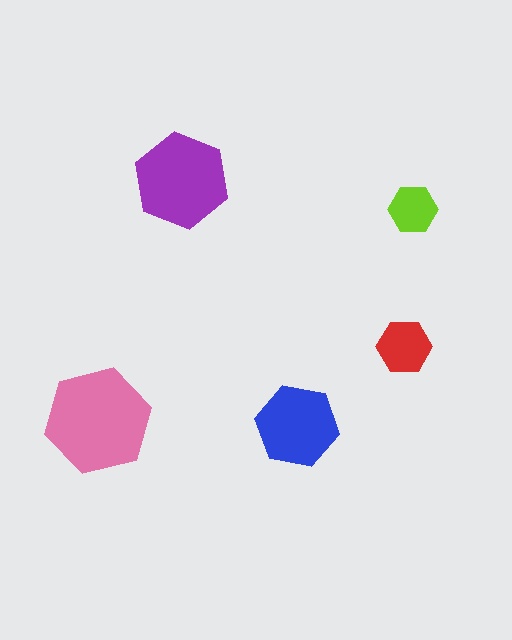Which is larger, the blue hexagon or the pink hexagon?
The pink one.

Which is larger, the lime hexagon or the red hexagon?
The red one.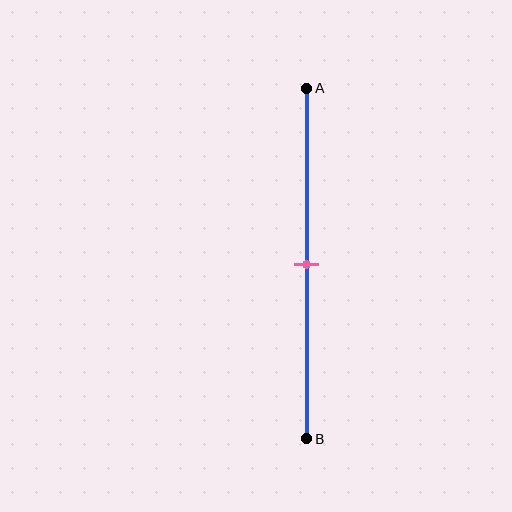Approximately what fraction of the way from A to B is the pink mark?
The pink mark is approximately 50% of the way from A to B.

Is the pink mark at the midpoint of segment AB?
Yes, the mark is approximately at the midpoint.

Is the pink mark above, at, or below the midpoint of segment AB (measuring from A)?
The pink mark is approximately at the midpoint of segment AB.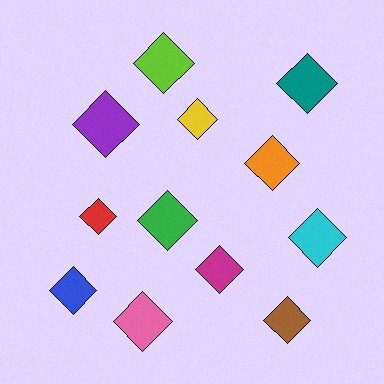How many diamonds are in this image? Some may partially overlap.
There are 12 diamonds.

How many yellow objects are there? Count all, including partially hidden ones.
There is 1 yellow object.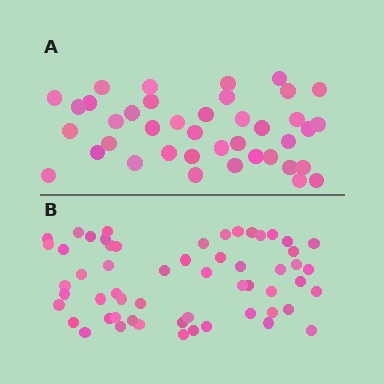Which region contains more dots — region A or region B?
Region B (the bottom region) has more dots.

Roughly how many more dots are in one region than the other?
Region B has approximately 15 more dots than region A.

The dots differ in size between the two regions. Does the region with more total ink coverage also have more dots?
No. Region A has more total ink coverage because its dots are larger, but region B actually contains more individual dots. Total area can be misleading — the number of items is what matters here.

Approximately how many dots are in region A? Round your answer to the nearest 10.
About 40 dots.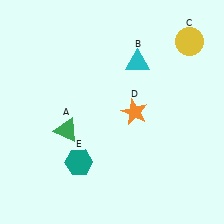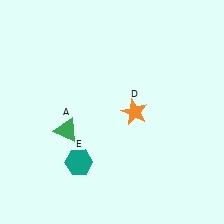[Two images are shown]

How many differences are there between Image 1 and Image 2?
There are 2 differences between the two images.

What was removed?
The yellow circle (C), the cyan triangle (B) were removed in Image 2.